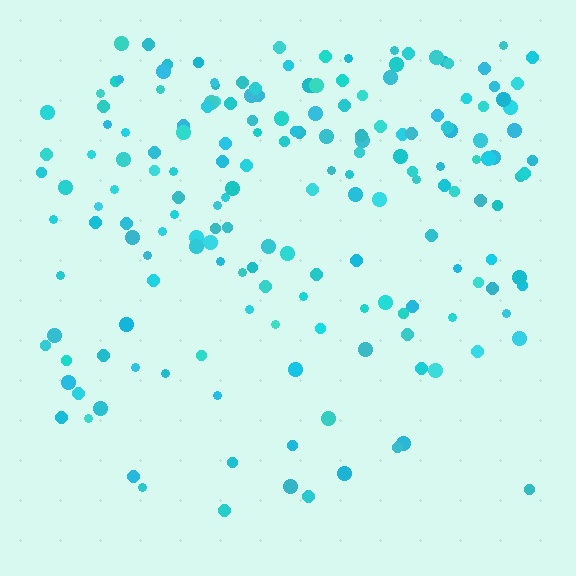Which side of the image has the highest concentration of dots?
The top.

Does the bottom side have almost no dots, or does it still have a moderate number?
Still a moderate number, just noticeably fewer than the top.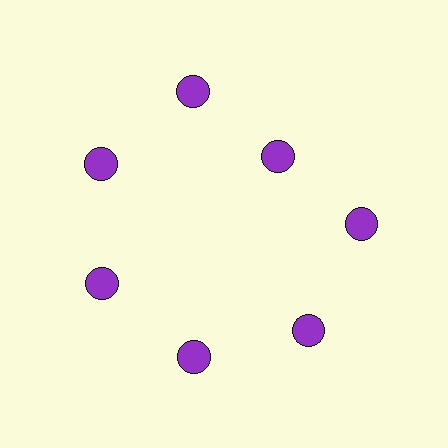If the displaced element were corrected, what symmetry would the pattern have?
It would have 7-fold rotational symmetry — the pattern would map onto itself every 51 degrees.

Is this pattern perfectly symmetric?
No. The 7 purple circles are arranged in a ring, but one element near the 1 o'clock position is pulled inward toward the center, breaking the 7-fold rotational symmetry.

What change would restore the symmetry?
The symmetry would be restored by moving it outward, back onto the ring so that all 7 circles sit at equal angles and equal distance from the center.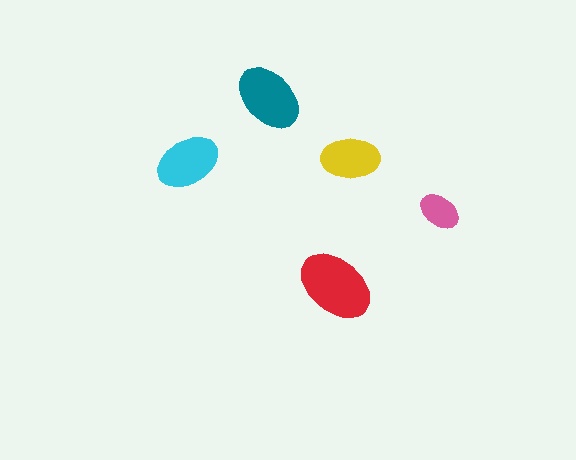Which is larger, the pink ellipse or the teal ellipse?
The teal one.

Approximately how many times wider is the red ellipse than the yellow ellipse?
About 1.5 times wider.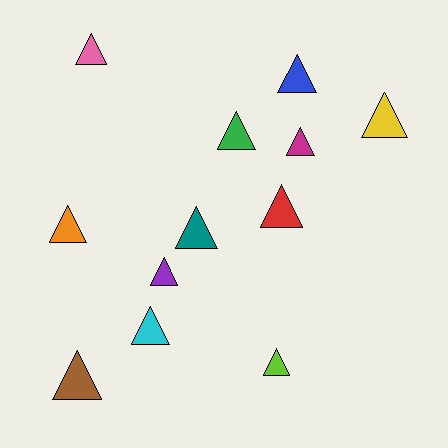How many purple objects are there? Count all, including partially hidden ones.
There is 1 purple object.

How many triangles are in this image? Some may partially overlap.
There are 12 triangles.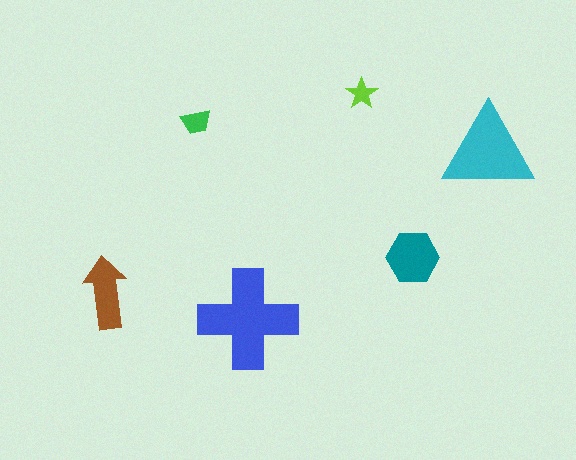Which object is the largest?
The blue cross.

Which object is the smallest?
The lime star.